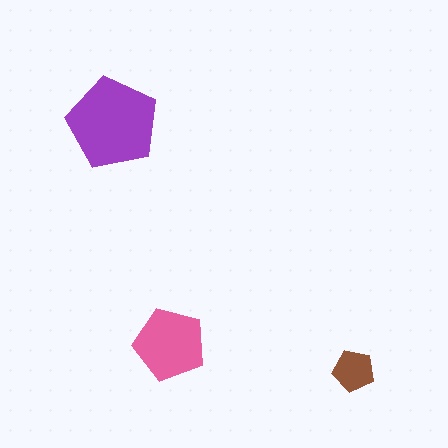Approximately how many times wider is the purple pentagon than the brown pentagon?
About 2 times wider.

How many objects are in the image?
There are 3 objects in the image.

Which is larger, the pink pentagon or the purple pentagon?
The purple one.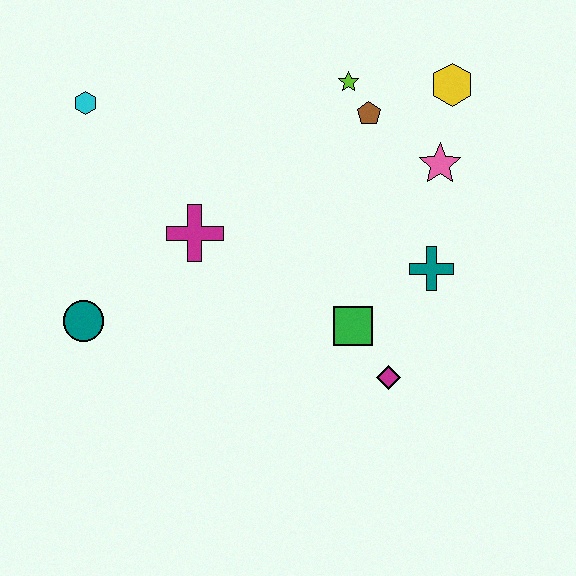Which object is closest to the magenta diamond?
The green square is closest to the magenta diamond.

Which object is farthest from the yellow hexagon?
The teal circle is farthest from the yellow hexagon.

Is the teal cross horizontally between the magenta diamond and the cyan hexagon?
No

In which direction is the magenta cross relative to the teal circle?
The magenta cross is to the right of the teal circle.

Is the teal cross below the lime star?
Yes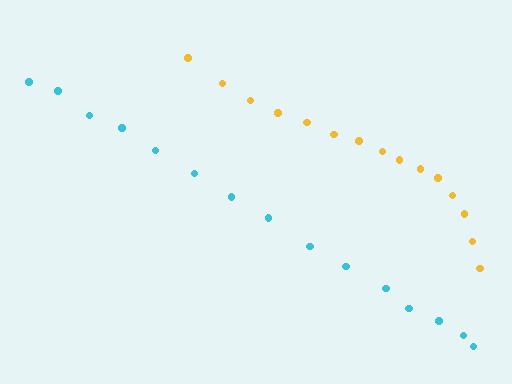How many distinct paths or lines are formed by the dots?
There are 2 distinct paths.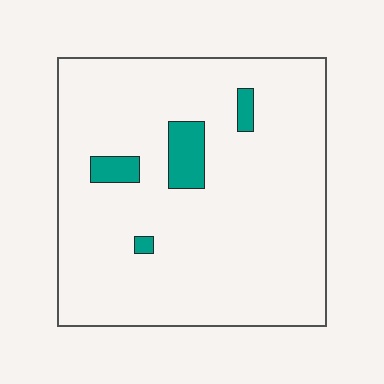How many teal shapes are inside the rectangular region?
4.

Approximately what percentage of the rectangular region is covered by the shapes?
Approximately 5%.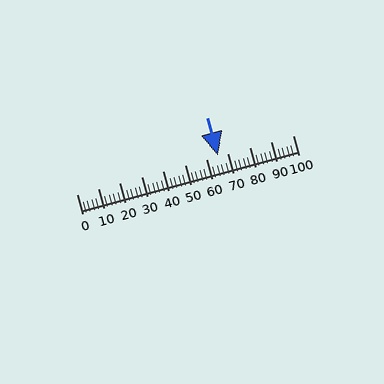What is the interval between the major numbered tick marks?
The major tick marks are spaced 10 units apart.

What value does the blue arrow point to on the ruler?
The blue arrow points to approximately 65.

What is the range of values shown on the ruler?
The ruler shows values from 0 to 100.